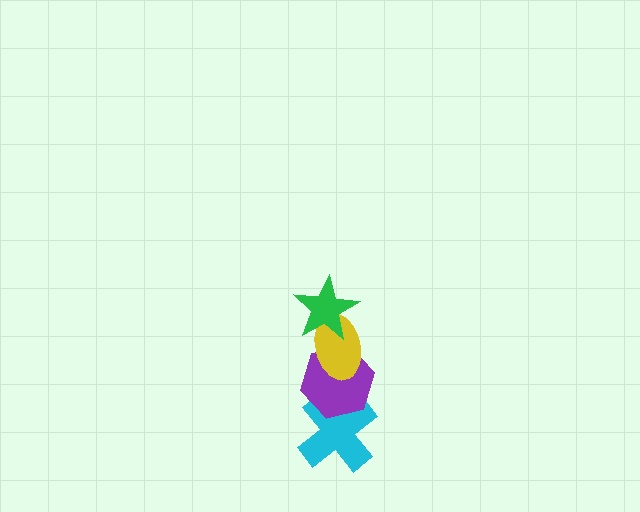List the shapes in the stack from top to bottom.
From top to bottom: the green star, the yellow ellipse, the purple hexagon, the cyan cross.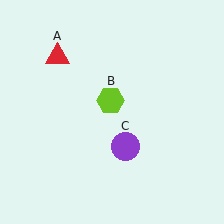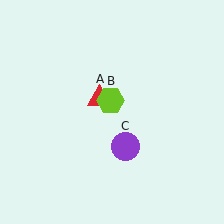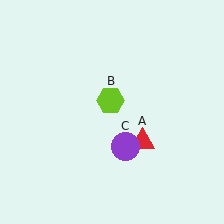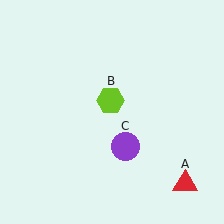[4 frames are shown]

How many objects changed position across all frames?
1 object changed position: red triangle (object A).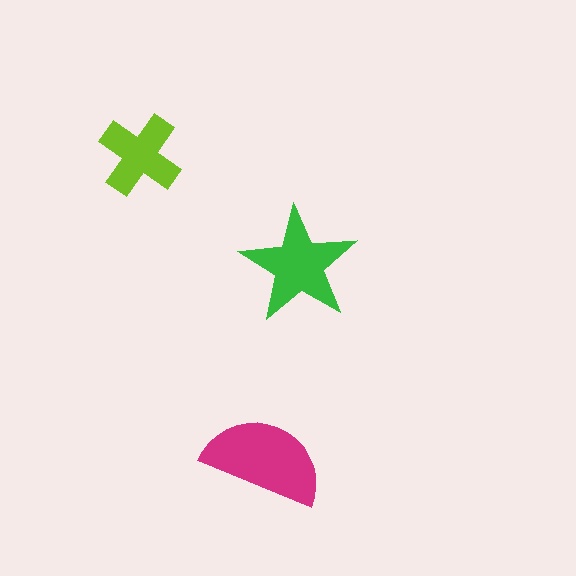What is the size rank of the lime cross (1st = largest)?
3rd.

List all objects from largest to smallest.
The magenta semicircle, the green star, the lime cross.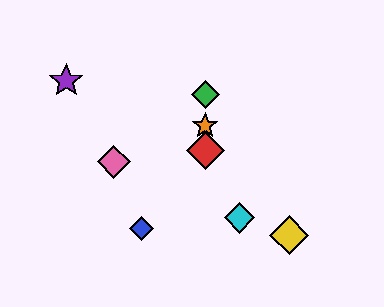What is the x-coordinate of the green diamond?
The green diamond is at x≈205.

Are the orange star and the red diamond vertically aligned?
Yes, both are at x≈205.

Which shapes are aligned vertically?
The red diamond, the green diamond, the orange star are aligned vertically.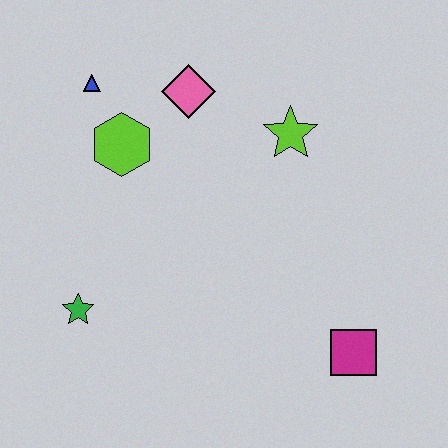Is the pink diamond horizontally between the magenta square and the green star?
Yes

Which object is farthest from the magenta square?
The blue triangle is farthest from the magenta square.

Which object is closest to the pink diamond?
The lime hexagon is closest to the pink diamond.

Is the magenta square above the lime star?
No